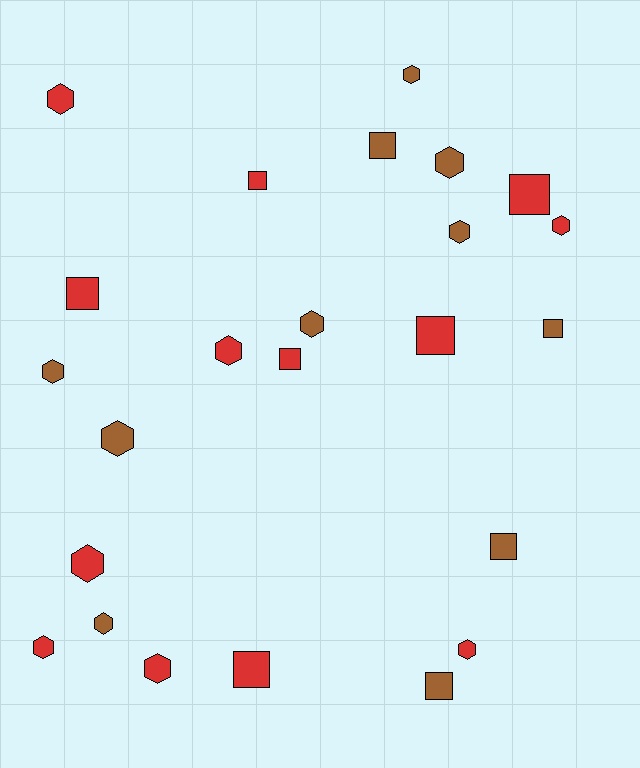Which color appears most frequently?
Red, with 13 objects.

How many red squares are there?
There are 6 red squares.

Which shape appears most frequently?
Hexagon, with 14 objects.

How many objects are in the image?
There are 24 objects.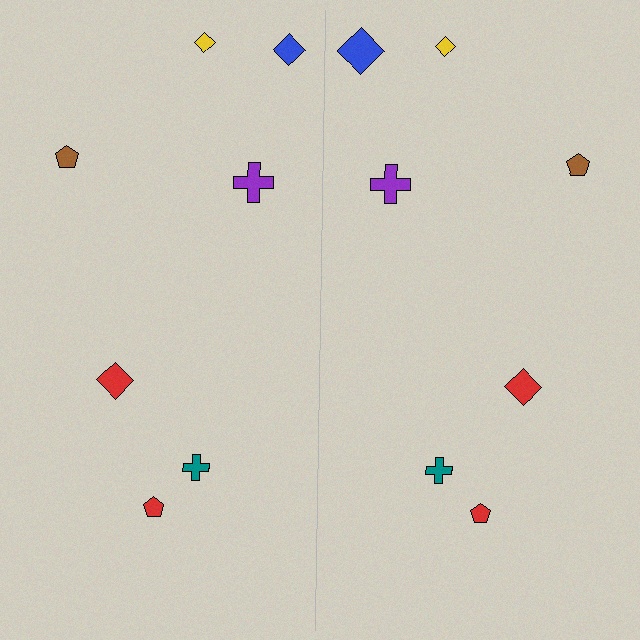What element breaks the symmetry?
The blue diamond on the right side has a different size than its mirror counterpart.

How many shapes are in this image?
There are 14 shapes in this image.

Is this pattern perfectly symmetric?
No, the pattern is not perfectly symmetric. The blue diamond on the right side has a different size than its mirror counterpart.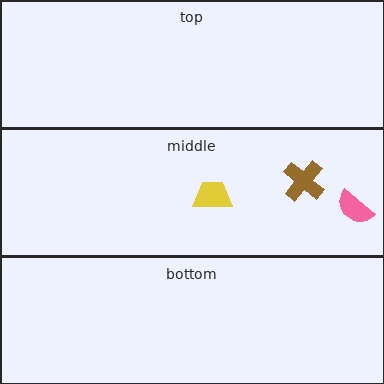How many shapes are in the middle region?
3.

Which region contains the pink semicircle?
The middle region.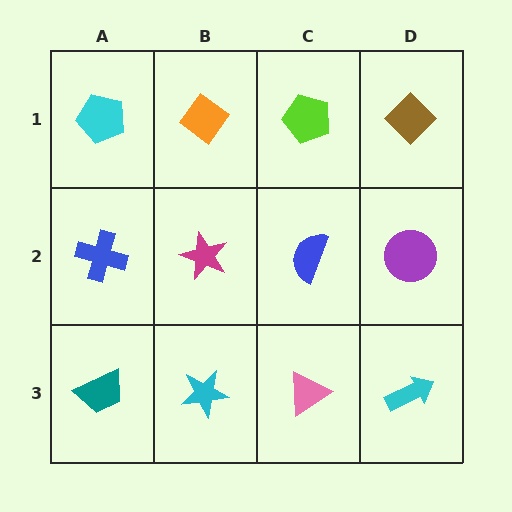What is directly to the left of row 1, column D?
A lime pentagon.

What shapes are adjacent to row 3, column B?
A magenta star (row 2, column B), a teal trapezoid (row 3, column A), a pink triangle (row 3, column C).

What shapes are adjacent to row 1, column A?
A blue cross (row 2, column A), an orange diamond (row 1, column B).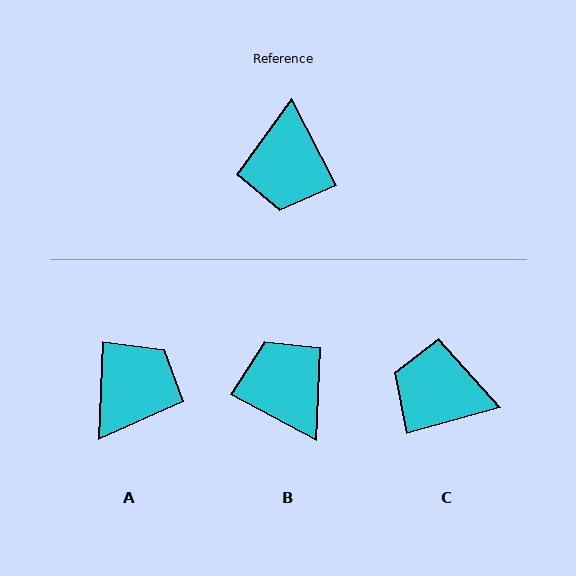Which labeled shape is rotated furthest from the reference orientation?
A, about 150 degrees away.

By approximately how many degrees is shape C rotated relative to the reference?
Approximately 102 degrees clockwise.